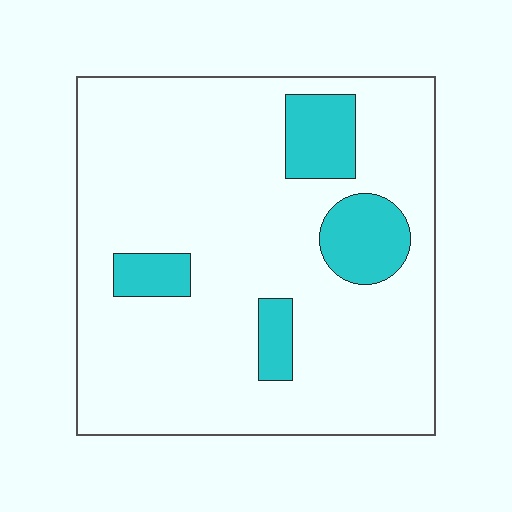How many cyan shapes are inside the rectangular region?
4.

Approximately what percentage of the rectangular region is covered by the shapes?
Approximately 15%.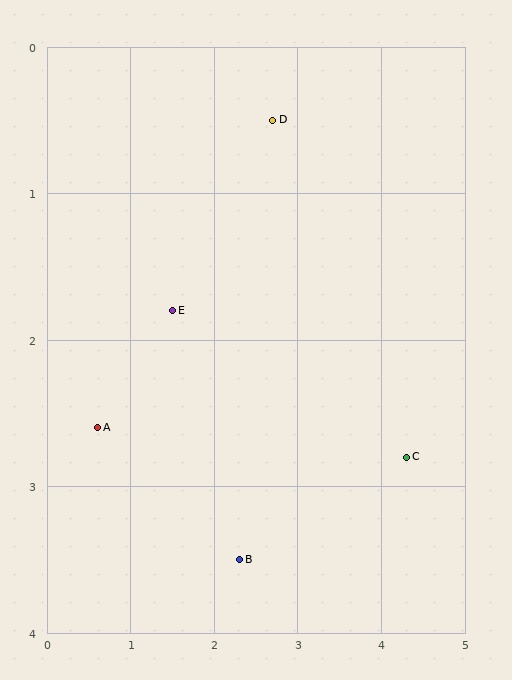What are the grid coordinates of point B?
Point B is at approximately (2.3, 3.5).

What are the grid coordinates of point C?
Point C is at approximately (4.3, 2.8).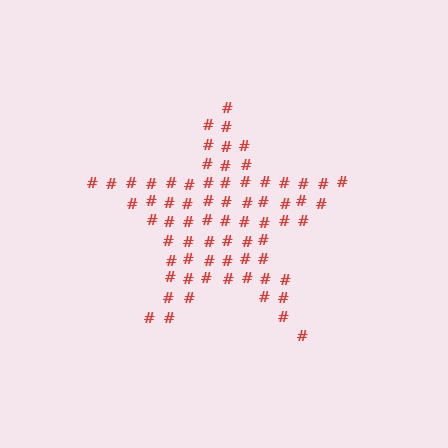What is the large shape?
The large shape is a star.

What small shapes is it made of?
It is made of small hash symbols.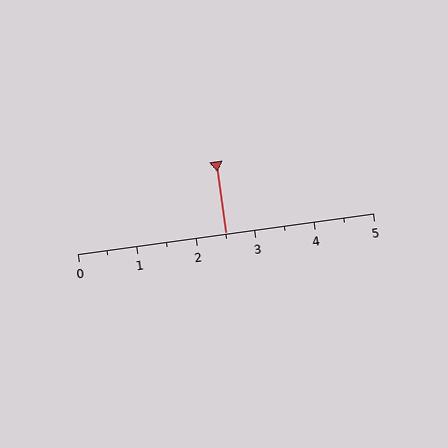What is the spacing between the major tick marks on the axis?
The major ticks are spaced 1 apart.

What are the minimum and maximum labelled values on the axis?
The axis runs from 0 to 5.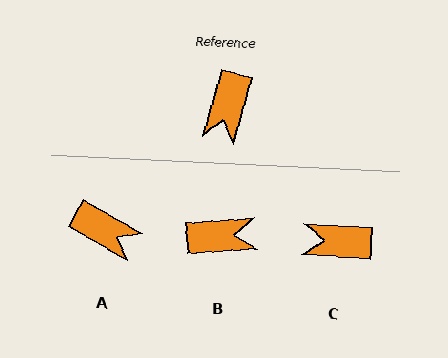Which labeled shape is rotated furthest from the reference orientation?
B, about 109 degrees away.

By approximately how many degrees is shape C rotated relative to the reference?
Approximately 78 degrees clockwise.